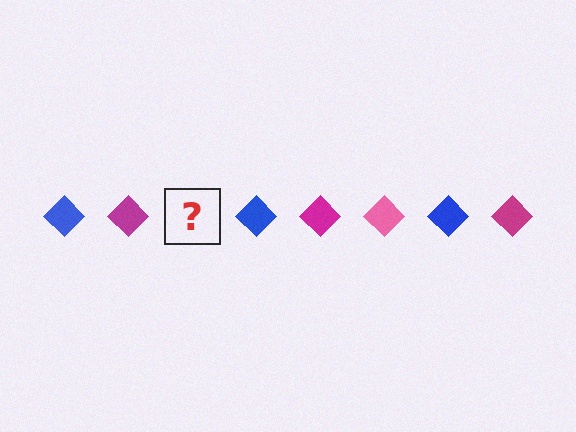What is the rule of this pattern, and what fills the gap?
The rule is that the pattern cycles through blue, magenta, pink diamonds. The gap should be filled with a pink diamond.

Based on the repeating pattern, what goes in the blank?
The blank should be a pink diamond.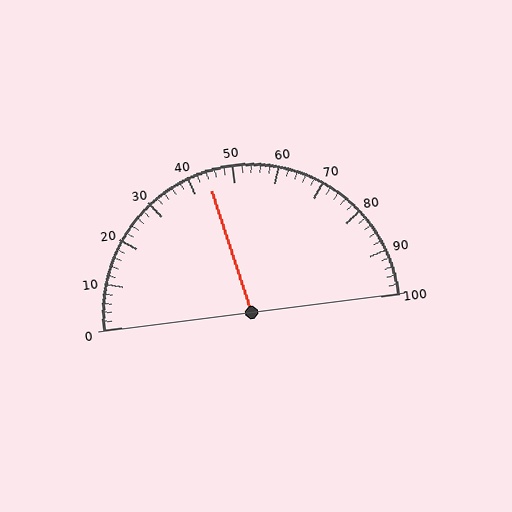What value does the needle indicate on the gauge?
The needle indicates approximately 44.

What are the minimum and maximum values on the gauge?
The gauge ranges from 0 to 100.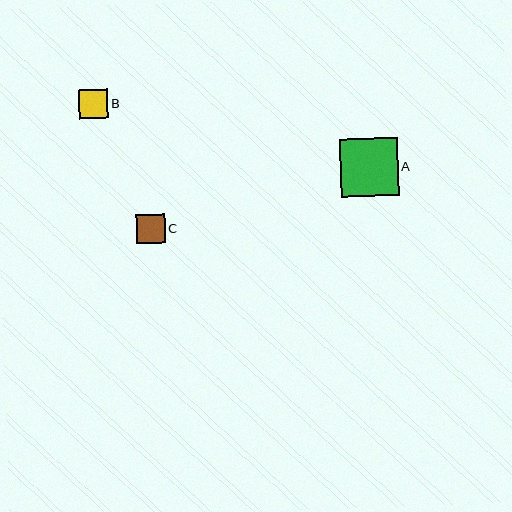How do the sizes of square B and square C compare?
Square B and square C are approximately the same size.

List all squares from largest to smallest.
From largest to smallest: A, B, C.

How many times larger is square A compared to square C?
Square A is approximately 2.0 times the size of square C.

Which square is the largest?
Square A is the largest with a size of approximately 58 pixels.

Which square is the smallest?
Square C is the smallest with a size of approximately 29 pixels.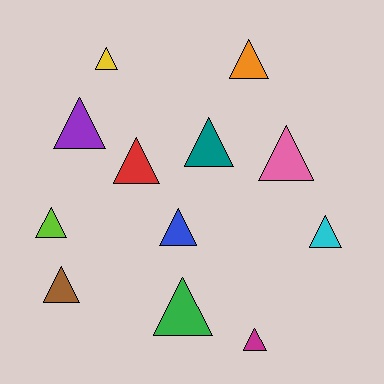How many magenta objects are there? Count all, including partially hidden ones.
There is 1 magenta object.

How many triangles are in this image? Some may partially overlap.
There are 12 triangles.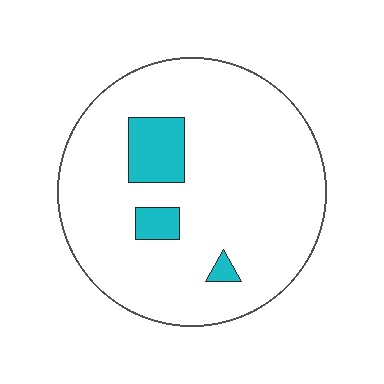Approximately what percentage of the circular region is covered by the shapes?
Approximately 10%.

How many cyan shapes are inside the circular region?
3.